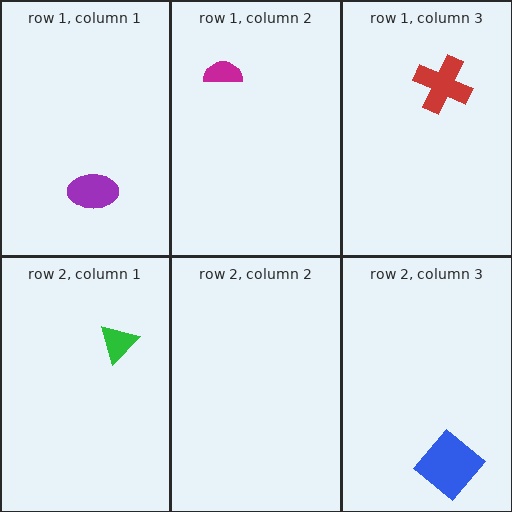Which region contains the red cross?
The row 1, column 3 region.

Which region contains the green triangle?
The row 2, column 1 region.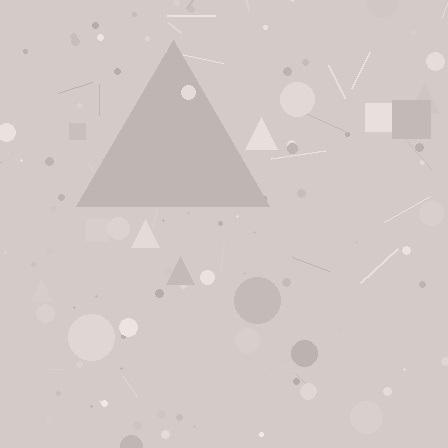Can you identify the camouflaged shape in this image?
The camouflaged shape is a triangle.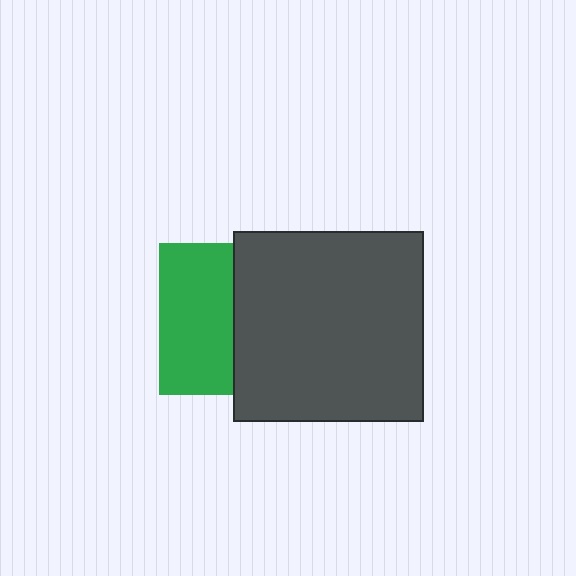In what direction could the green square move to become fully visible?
The green square could move left. That would shift it out from behind the dark gray square entirely.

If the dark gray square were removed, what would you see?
You would see the complete green square.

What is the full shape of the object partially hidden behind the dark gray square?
The partially hidden object is a green square.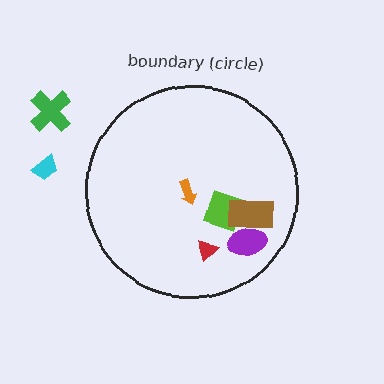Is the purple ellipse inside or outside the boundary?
Inside.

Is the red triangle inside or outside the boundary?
Inside.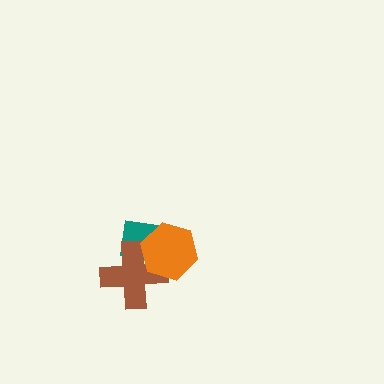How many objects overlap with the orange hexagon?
2 objects overlap with the orange hexagon.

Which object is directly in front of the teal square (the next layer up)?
The brown cross is directly in front of the teal square.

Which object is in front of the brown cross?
The orange hexagon is in front of the brown cross.